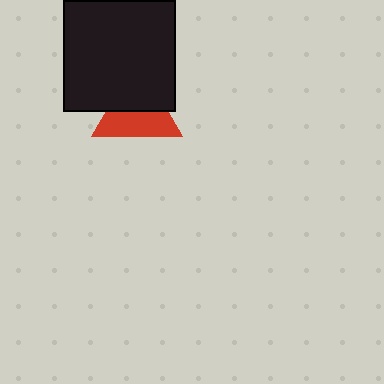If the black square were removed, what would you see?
You would see the complete red triangle.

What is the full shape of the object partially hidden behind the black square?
The partially hidden object is a red triangle.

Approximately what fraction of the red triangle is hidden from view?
Roughly 45% of the red triangle is hidden behind the black square.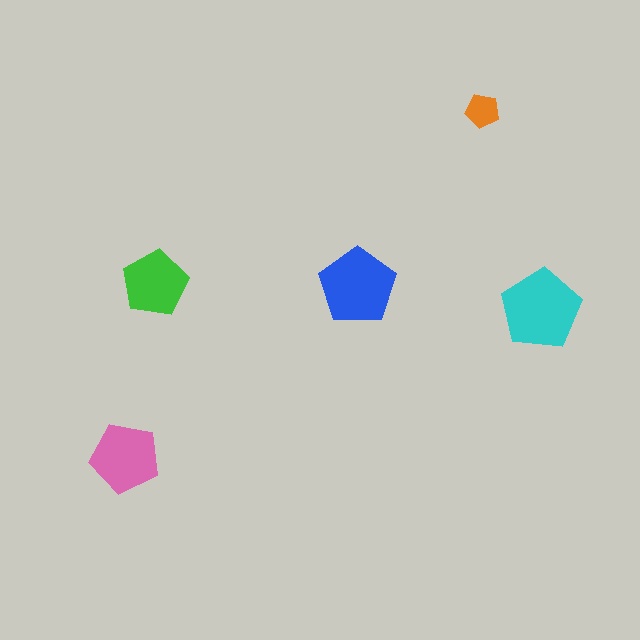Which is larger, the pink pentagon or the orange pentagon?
The pink one.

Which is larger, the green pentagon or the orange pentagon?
The green one.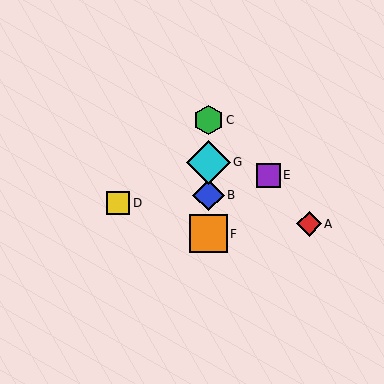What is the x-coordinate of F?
Object F is at x≈208.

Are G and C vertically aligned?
Yes, both are at x≈208.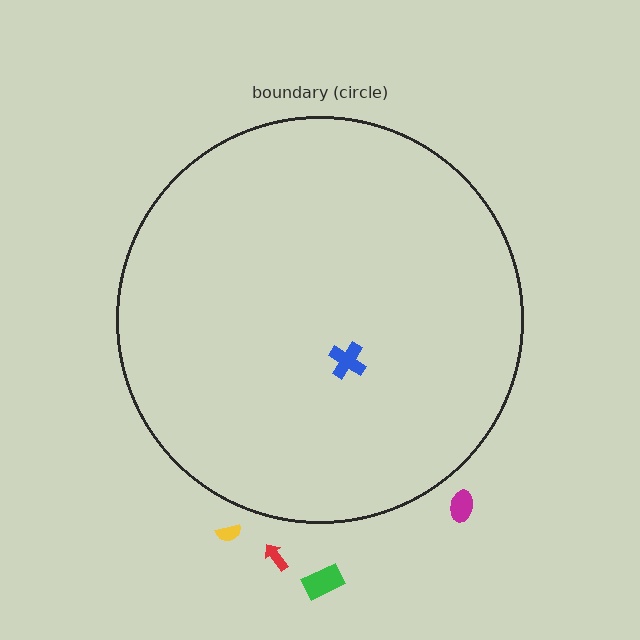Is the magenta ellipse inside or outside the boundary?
Outside.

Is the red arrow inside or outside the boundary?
Outside.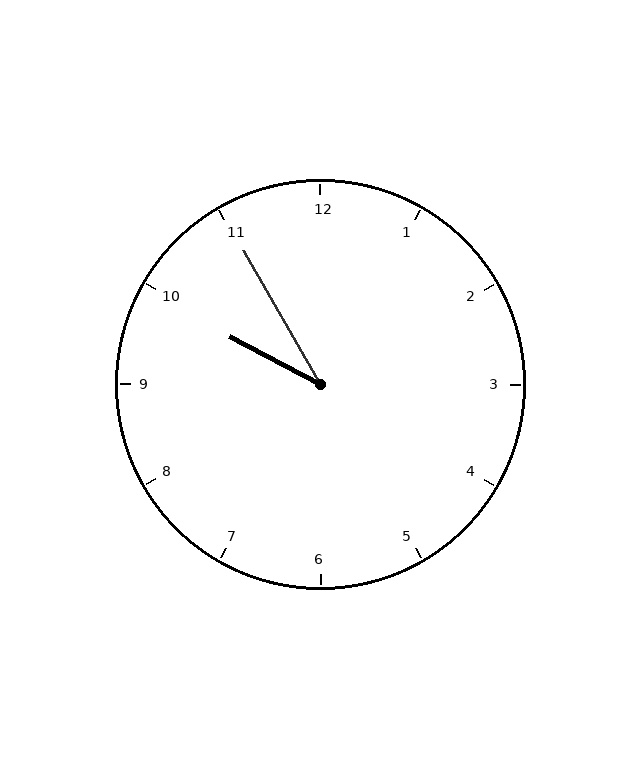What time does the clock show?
9:55.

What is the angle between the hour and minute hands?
Approximately 32 degrees.